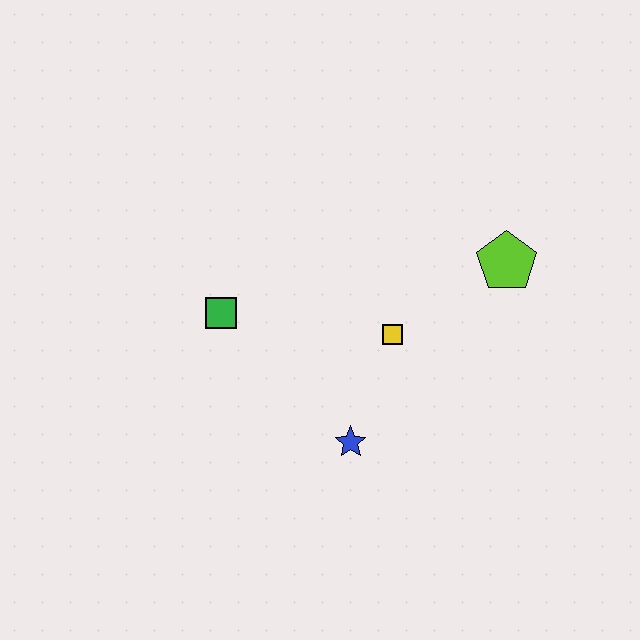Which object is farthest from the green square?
The lime pentagon is farthest from the green square.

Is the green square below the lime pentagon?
Yes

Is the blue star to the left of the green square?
No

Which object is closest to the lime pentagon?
The yellow square is closest to the lime pentagon.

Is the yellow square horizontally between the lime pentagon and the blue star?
Yes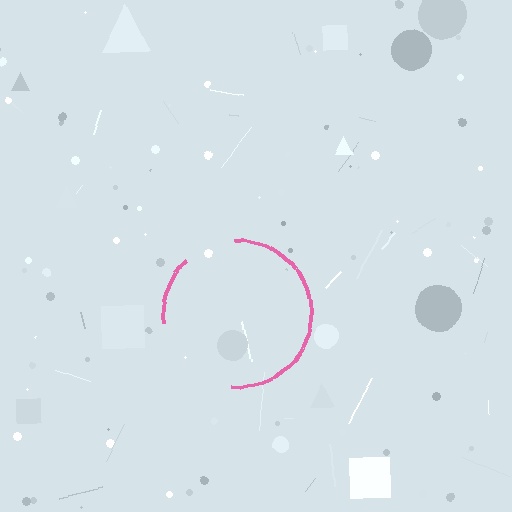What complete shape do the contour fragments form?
The contour fragments form a circle.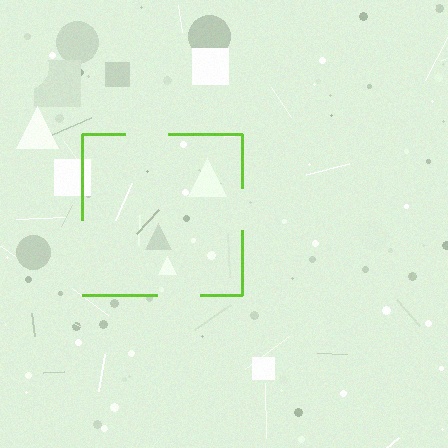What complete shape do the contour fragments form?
The contour fragments form a square.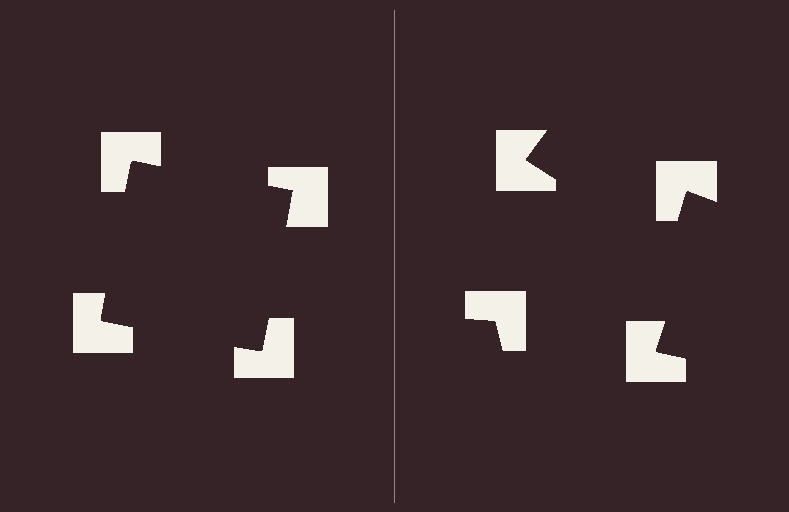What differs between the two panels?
The notched squares are positioned identically on both sides; only the wedge orientations differ. On the left they align to a square; on the right they are misaligned.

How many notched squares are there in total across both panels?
8 — 4 on each side.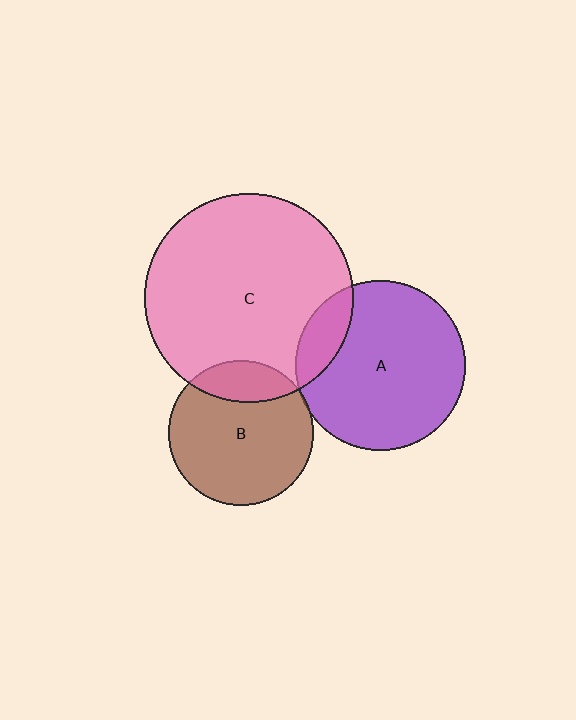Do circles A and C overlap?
Yes.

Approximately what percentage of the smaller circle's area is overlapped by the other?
Approximately 15%.